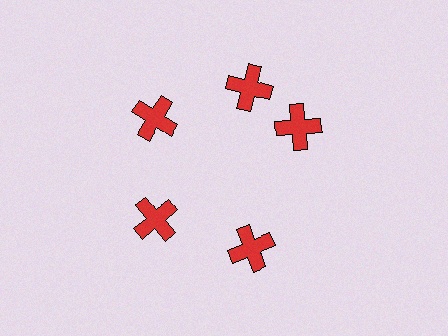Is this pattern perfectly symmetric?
No. The 5 red crosses are arranged in a ring, but one element near the 3 o'clock position is rotated out of alignment along the ring, breaking the 5-fold rotational symmetry.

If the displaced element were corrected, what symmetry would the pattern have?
It would have 5-fold rotational symmetry — the pattern would map onto itself every 72 degrees.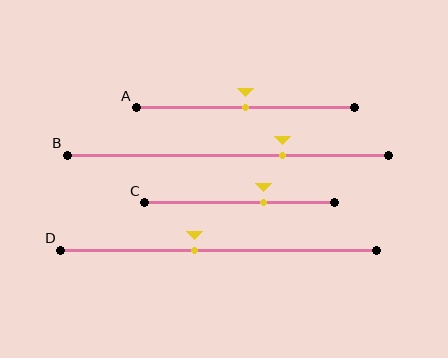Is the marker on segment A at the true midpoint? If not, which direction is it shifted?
Yes, the marker on segment A is at the true midpoint.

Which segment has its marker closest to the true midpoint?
Segment A has its marker closest to the true midpoint.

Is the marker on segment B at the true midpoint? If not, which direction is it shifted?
No, the marker on segment B is shifted to the right by about 17% of the segment length.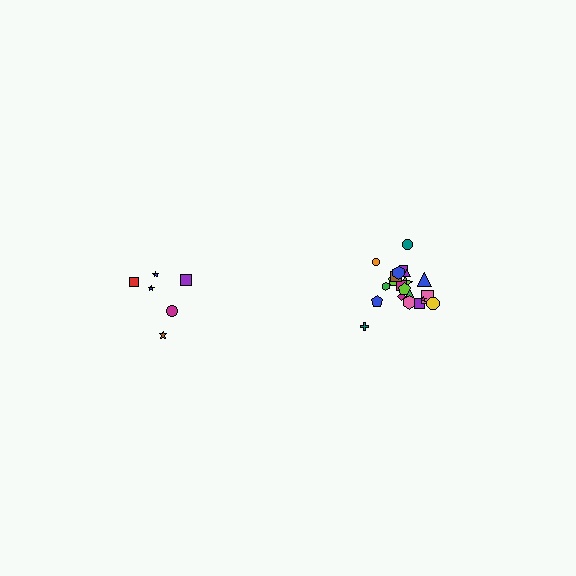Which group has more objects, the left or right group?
The right group.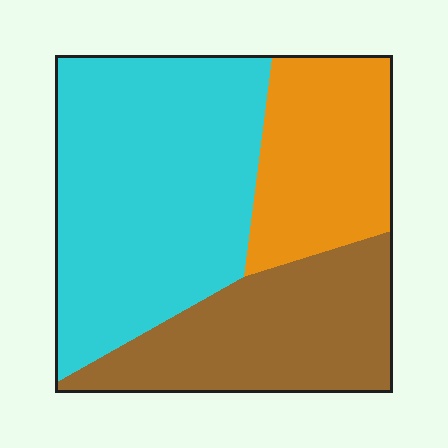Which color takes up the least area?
Orange, at roughly 25%.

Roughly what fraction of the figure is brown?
Brown covers roughly 30% of the figure.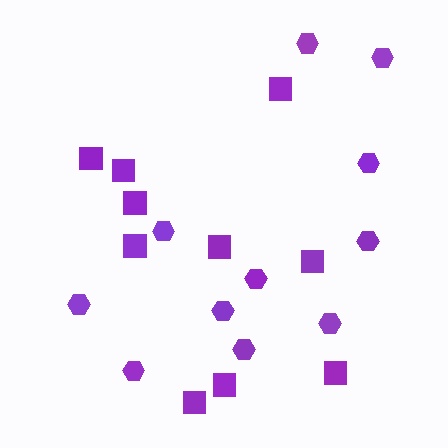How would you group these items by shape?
There are 2 groups: one group of hexagons (11) and one group of squares (10).